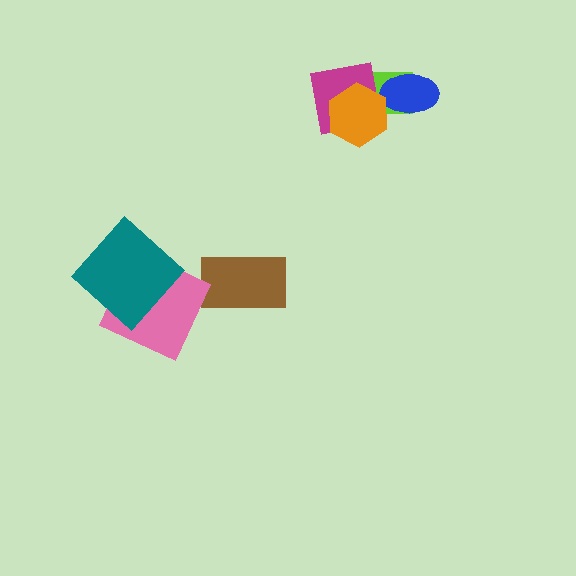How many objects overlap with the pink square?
1 object overlaps with the pink square.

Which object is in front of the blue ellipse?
The orange hexagon is in front of the blue ellipse.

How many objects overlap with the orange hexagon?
3 objects overlap with the orange hexagon.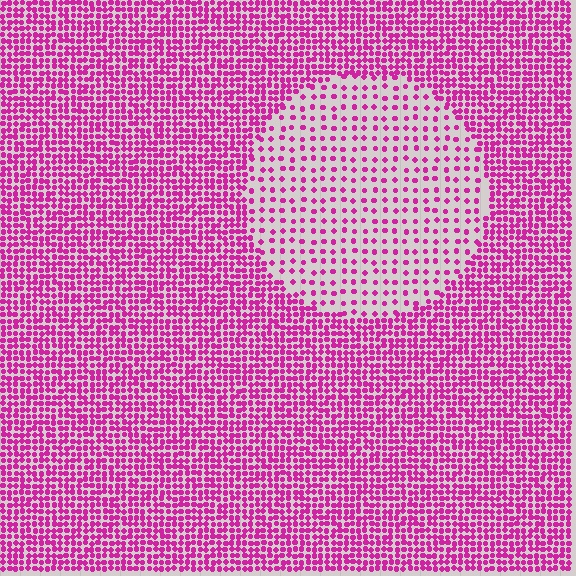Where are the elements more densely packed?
The elements are more densely packed outside the circle boundary.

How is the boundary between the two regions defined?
The boundary is defined by a change in element density (approximately 2.6x ratio). All elements are the same color, size, and shape.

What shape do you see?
I see a circle.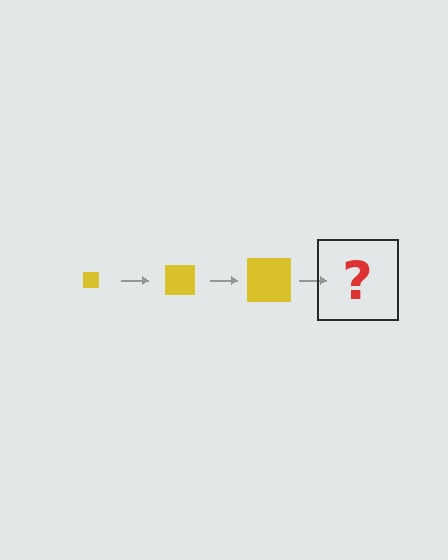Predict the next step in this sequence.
The next step is a yellow square, larger than the previous one.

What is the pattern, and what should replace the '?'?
The pattern is that the square gets progressively larger each step. The '?' should be a yellow square, larger than the previous one.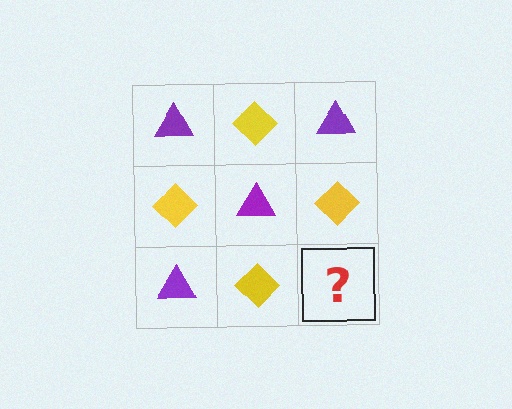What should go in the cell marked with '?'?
The missing cell should contain a purple triangle.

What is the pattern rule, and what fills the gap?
The rule is that it alternates purple triangle and yellow diamond in a checkerboard pattern. The gap should be filled with a purple triangle.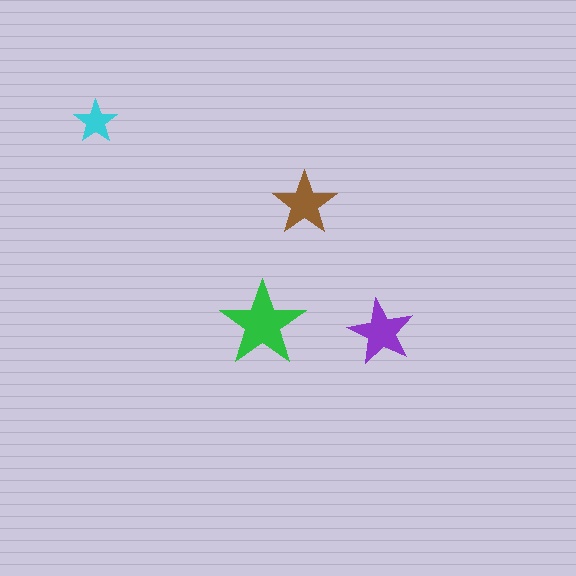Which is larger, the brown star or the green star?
The green one.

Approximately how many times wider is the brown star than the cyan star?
About 1.5 times wider.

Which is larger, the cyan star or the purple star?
The purple one.